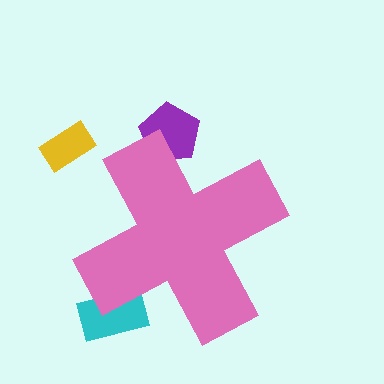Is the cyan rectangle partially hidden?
Yes, the cyan rectangle is partially hidden behind the pink cross.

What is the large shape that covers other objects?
A pink cross.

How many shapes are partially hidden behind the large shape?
2 shapes are partially hidden.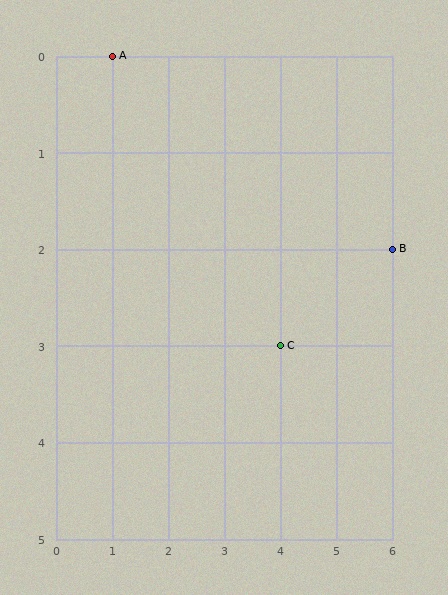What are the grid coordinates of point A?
Point A is at grid coordinates (1, 0).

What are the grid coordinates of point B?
Point B is at grid coordinates (6, 2).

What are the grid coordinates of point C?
Point C is at grid coordinates (4, 3).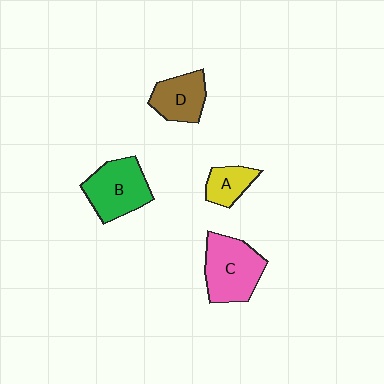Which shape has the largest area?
Shape C (pink).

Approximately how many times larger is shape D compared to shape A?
Approximately 1.4 times.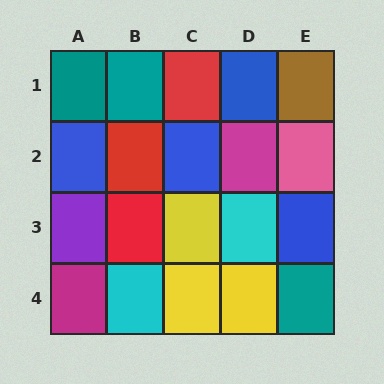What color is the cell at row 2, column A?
Blue.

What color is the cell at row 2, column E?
Pink.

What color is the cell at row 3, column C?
Yellow.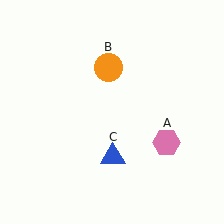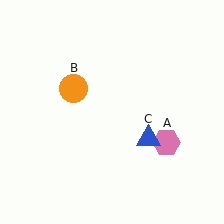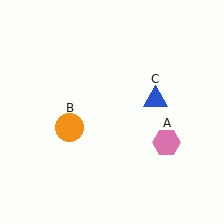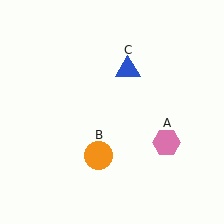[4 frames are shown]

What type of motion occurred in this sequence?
The orange circle (object B), blue triangle (object C) rotated counterclockwise around the center of the scene.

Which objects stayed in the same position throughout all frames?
Pink hexagon (object A) remained stationary.